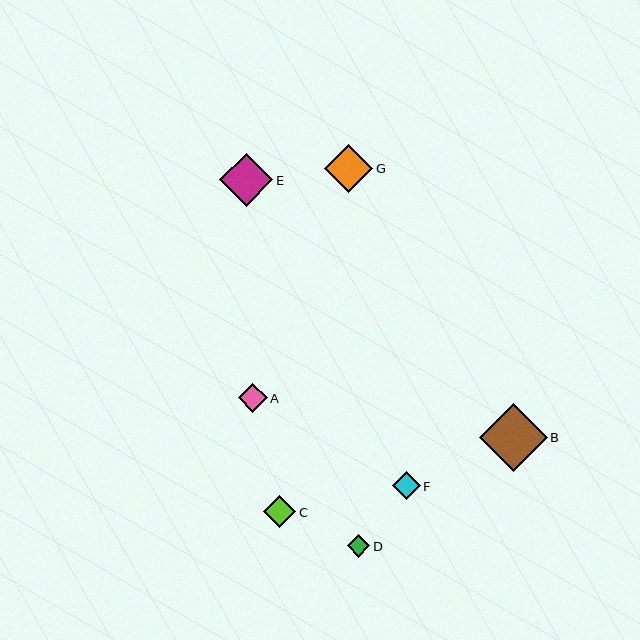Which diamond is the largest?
Diamond B is the largest with a size of approximately 68 pixels.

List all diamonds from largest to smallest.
From largest to smallest: B, E, G, C, A, F, D.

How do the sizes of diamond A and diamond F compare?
Diamond A and diamond F are approximately the same size.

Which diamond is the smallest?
Diamond D is the smallest with a size of approximately 22 pixels.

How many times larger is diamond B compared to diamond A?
Diamond B is approximately 2.3 times the size of diamond A.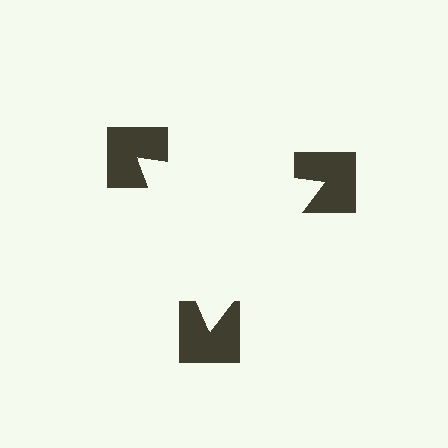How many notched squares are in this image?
There are 3 — one at each vertex of the illusory triangle.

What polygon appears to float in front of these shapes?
An illusory triangle — its edges are inferred from the aligned wedge cuts in the notched squares, not physically drawn.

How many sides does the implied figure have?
3 sides.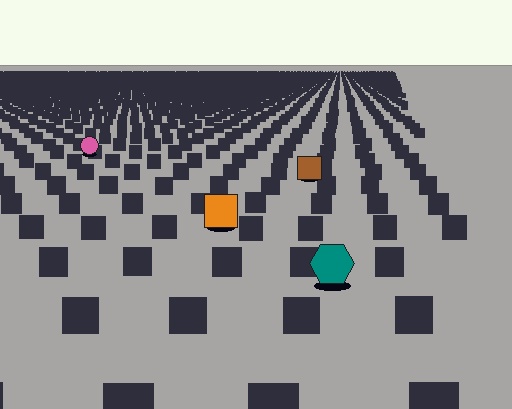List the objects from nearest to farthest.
From nearest to farthest: the teal hexagon, the orange square, the brown square, the pink circle.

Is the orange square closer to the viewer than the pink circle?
Yes. The orange square is closer — you can tell from the texture gradient: the ground texture is coarser near it.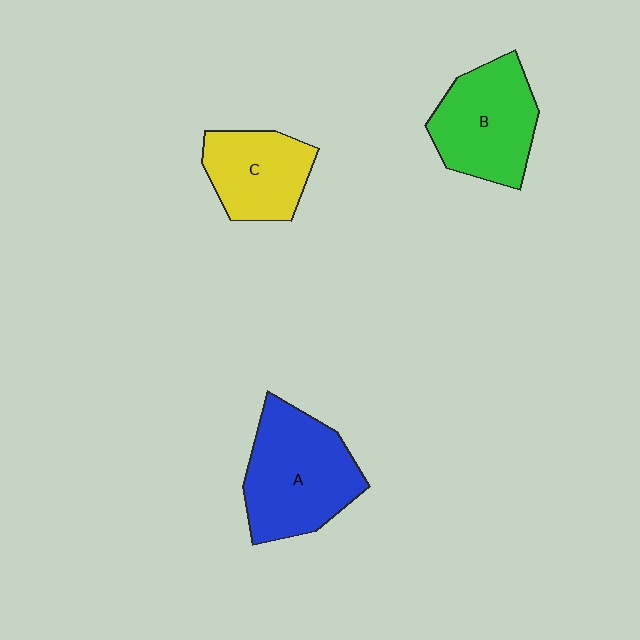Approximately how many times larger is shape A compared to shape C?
Approximately 1.5 times.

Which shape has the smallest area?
Shape C (yellow).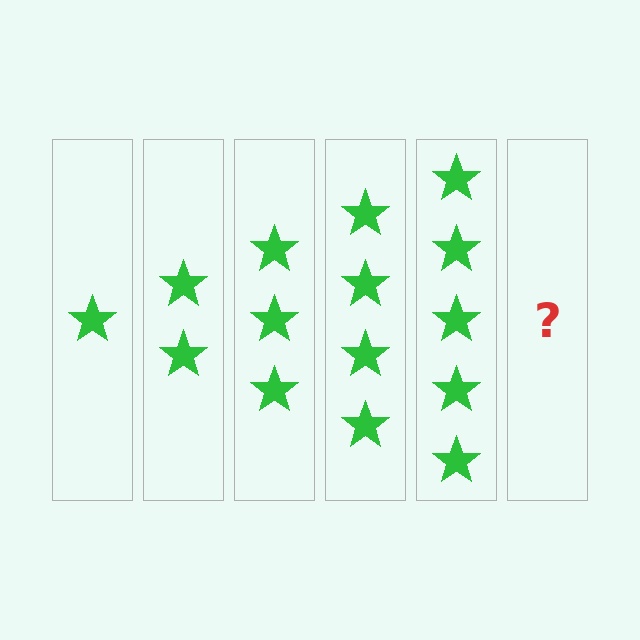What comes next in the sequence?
The next element should be 6 stars.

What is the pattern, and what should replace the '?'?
The pattern is that each step adds one more star. The '?' should be 6 stars.